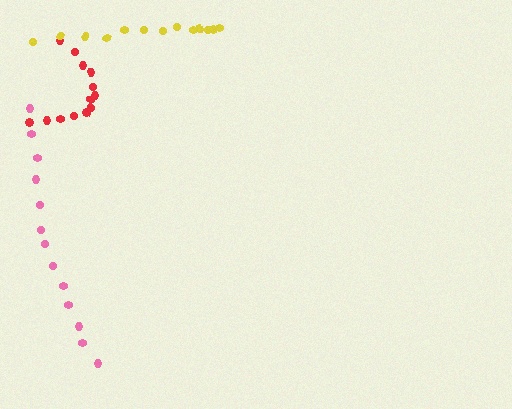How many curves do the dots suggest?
There are 3 distinct paths.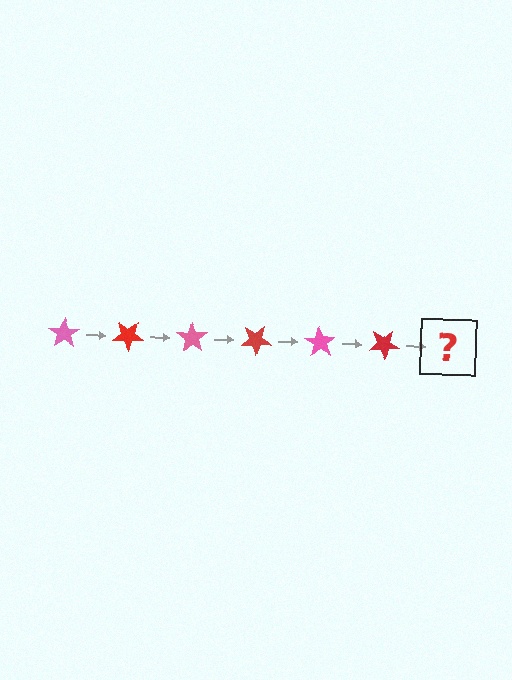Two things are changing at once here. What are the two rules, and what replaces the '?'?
The two rules are that it rotates 35 degrees each step and the color cycles through pink and red. The '?' should be a pink star, rotated 210 degrees from the start.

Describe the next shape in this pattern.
It should be a pink star, rotated 210 degrees from the start.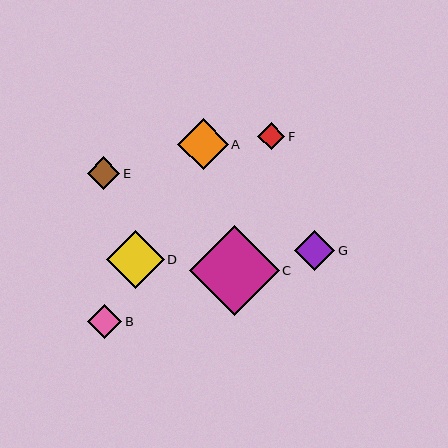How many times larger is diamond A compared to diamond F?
Diamond A is approximately 1.9 times the size of diamond F.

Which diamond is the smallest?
Diamond F is the smallest with a size of approximately 27 pixels.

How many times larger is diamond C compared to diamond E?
Diamond C is approximately 2.8 times the size of diamond E.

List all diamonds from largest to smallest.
From largest to smallest: C, D, A, G, B, E, F.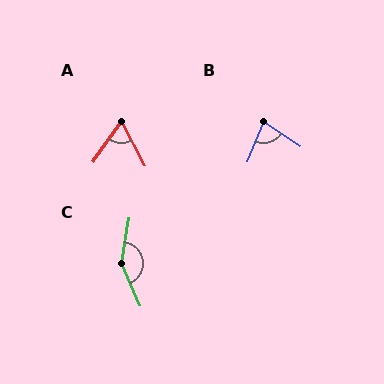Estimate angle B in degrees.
Approximately 79 degrees.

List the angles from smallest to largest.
A (63°), B (79°), C (147°).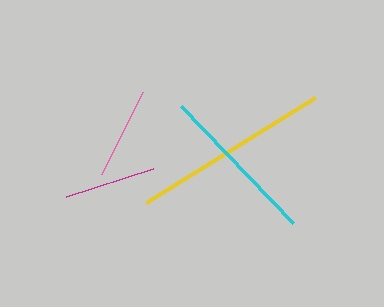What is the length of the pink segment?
The pink segment is approximately 92 pixels long.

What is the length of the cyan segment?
The cyan segment is approximately 162 pixels long.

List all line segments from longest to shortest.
From longest to shortest: yellow, cyan, pink, magenta.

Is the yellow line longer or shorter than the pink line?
The yellow line is longer than the pink line.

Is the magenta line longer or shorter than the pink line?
The pink line is longer than the magenta line.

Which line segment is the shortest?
The magenta line is the shortest at approximately 91 pixels.